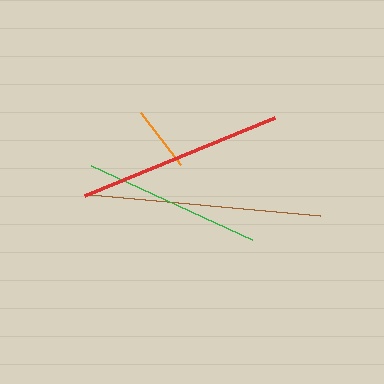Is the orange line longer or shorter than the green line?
The green line is longer than the orange line.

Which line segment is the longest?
The brown line is the longest at approximately 231 pixels.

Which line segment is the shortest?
The orange line is the shortest at approximately 65 pixels.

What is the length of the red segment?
The red segment is approximately 205 pixels long.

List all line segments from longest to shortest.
From longest to shortest: brown, red, green, orange.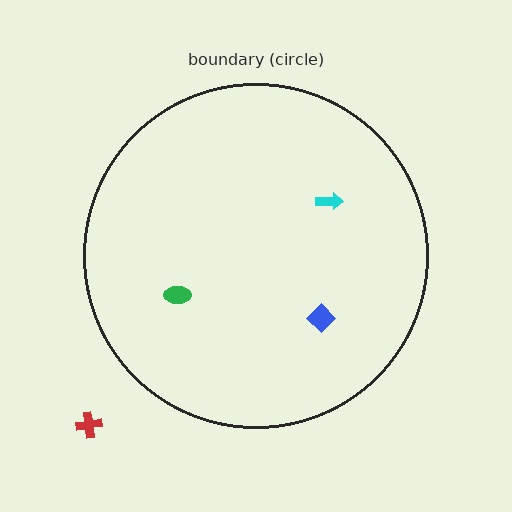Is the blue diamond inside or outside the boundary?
Inside.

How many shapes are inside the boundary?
3 inside, 1 outside.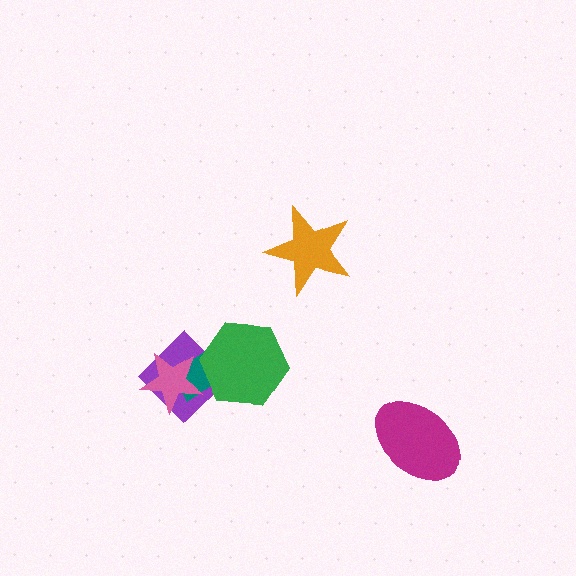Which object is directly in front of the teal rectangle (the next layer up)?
The green hexagon is directly in front of the teal rectangle.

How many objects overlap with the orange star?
0 objects overlap with the orange star.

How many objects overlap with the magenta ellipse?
0 objects overlap with the magenta ellipse.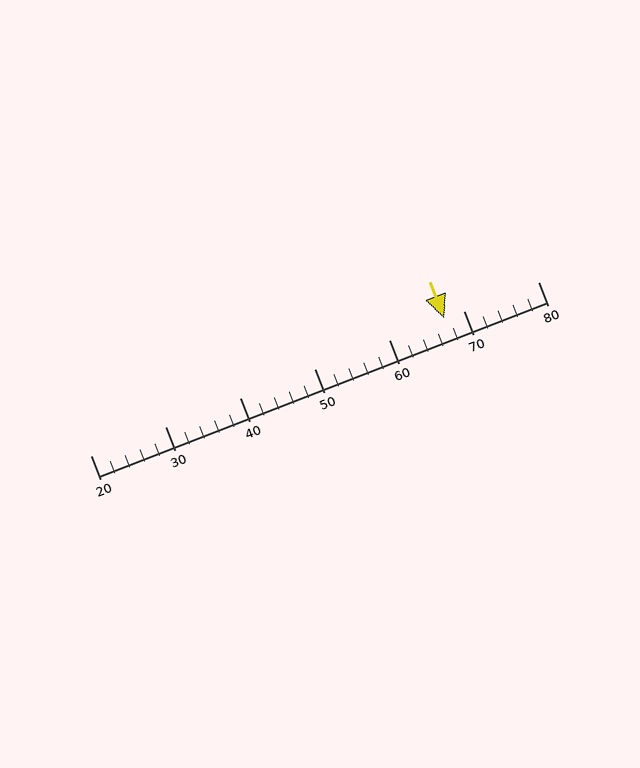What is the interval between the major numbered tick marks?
The major tick marks are spaced 10 units apart.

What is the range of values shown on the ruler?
The ruler shows values from 20 to 80.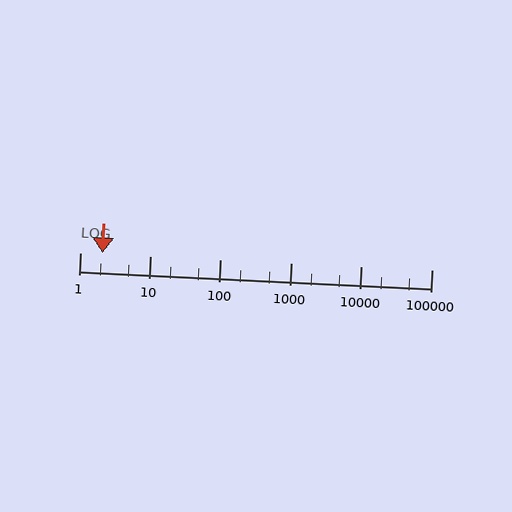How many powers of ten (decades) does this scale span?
The scale spans 5 decades, from 1 to 100000.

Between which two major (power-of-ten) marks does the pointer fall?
The pointer is between 1 and 10.